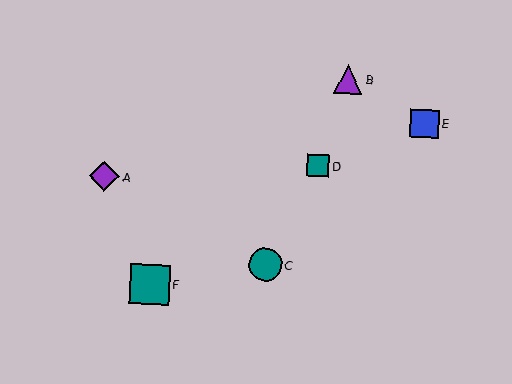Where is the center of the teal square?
The center of the teal square is at (318, 166).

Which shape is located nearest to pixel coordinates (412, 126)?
The blue square (labeled E) at (424, 124) is nearest to that location.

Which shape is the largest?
The teal square (labeled F) is the largest.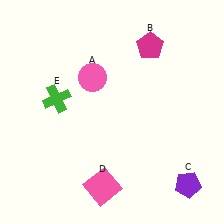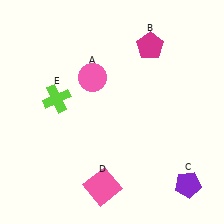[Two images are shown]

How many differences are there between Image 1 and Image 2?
There is 1 difference between the two images.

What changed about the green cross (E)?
In Image 1, E is green. In Image 2, it changed to lime.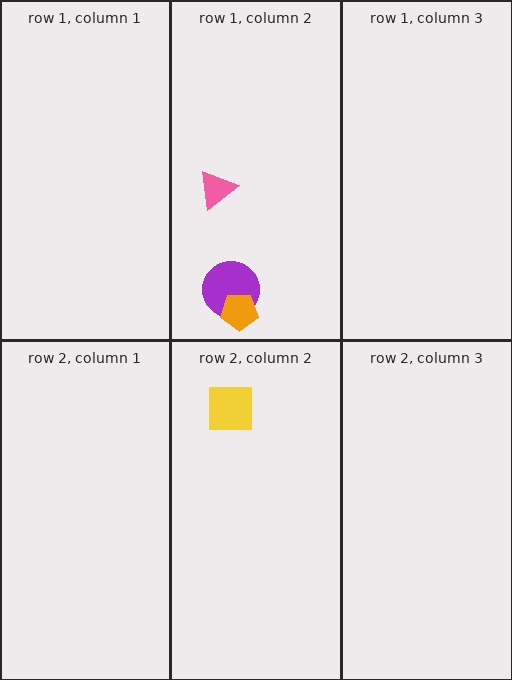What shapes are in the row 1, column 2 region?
The purple circle, the pink triangle, the orange pentagon.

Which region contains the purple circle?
The row 1, column 2 region.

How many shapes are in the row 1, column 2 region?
3.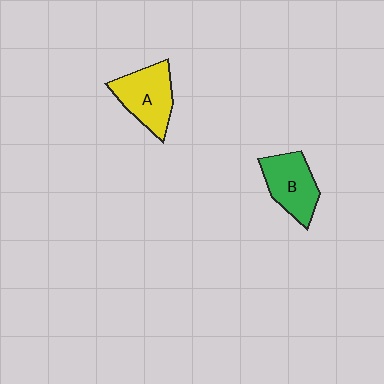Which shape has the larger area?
Shape A (yellow).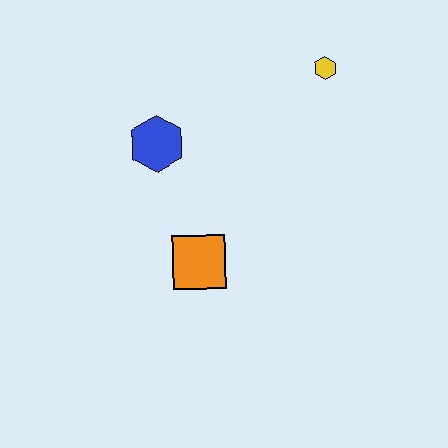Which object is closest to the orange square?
The blue hexagon is closest to the orange square.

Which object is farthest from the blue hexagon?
The yellow hexagon is farthest from the blue hexagon.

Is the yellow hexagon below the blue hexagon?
No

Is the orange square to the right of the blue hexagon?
Yes